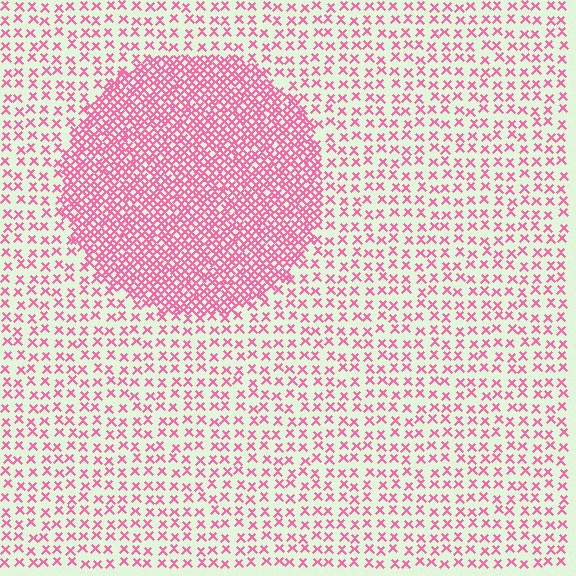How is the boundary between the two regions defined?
The boundary is defined by a change in element density (approximately 2.7x ratio). All elements are the same color, size, and shape.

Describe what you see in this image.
The image contains small pink elements arranged at two different densities. A circle-shaped region is visible where the elements are more densely packed than the surrounding area.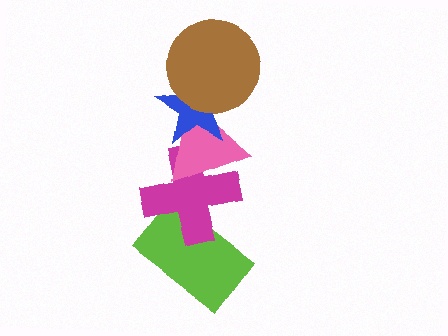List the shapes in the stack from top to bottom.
From top to bottom: the brown circle, the blue star, the pink triangle, the magenta cross, the lime rectangle.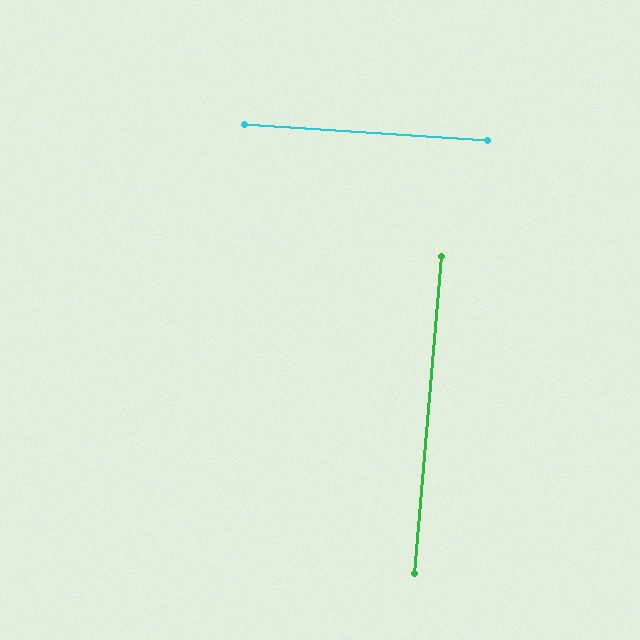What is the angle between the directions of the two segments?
Approximately 89 degrees.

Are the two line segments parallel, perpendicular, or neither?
Perpendicular — they meet at approximately 89°.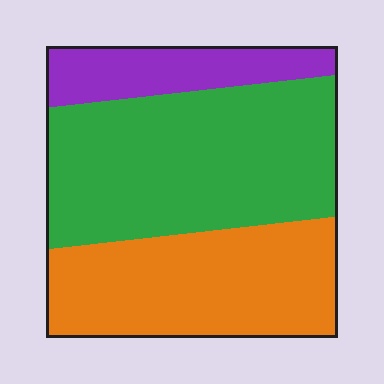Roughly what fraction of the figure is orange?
Orange covers 36% of the figure.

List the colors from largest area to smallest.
From largest to smallest: green, orange, purple.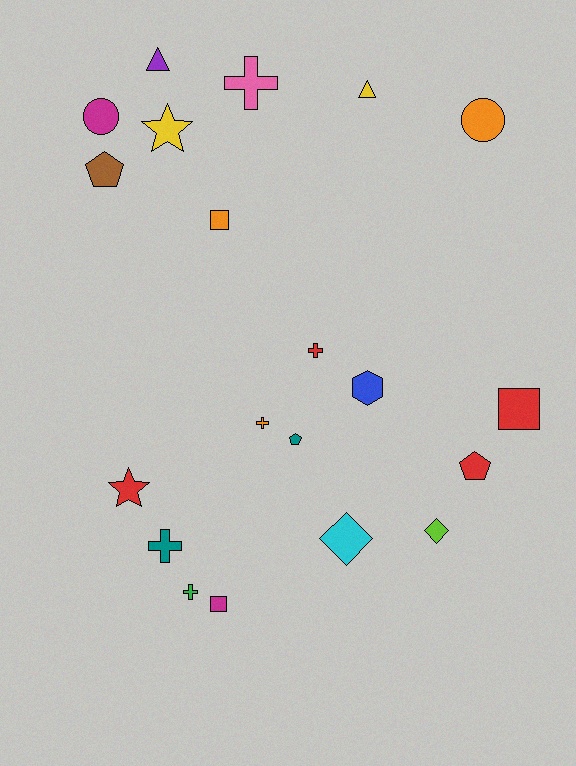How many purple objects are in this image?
There is 1 purple object.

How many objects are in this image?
There are 20 objects.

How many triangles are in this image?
There are 2 triangles.